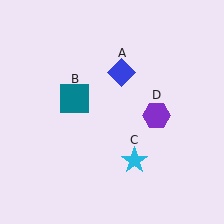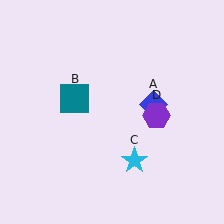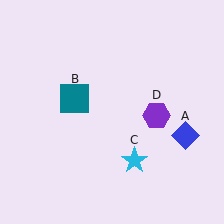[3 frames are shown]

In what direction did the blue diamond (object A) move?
The blue diamond (object A) moved down and to the right.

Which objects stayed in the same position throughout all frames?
Teal square (object B) and cyan star (object C) and purple hexagon (object D) remained stationary.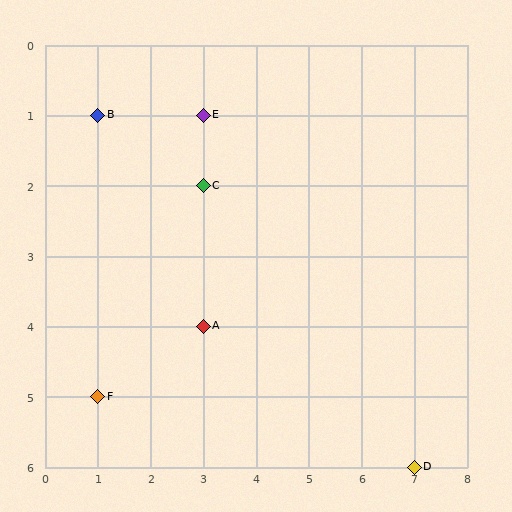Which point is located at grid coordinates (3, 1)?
Point E is at (3, 1).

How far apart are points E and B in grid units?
Points E and B are 2 columns apart.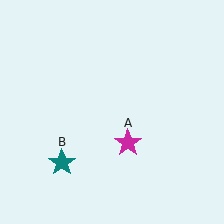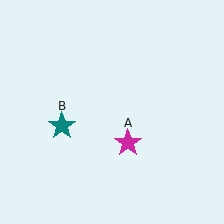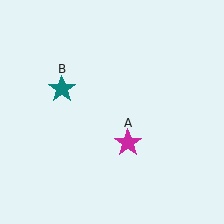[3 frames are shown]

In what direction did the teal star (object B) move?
The teal star (object B) moved up.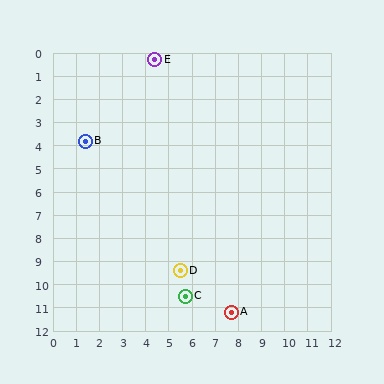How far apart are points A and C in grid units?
Points A and C are about 2.1 grid units apart.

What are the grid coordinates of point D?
Point D is at approximately (5.5, 9.4).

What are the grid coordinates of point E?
Point E is at approximately (4.4, 0.3).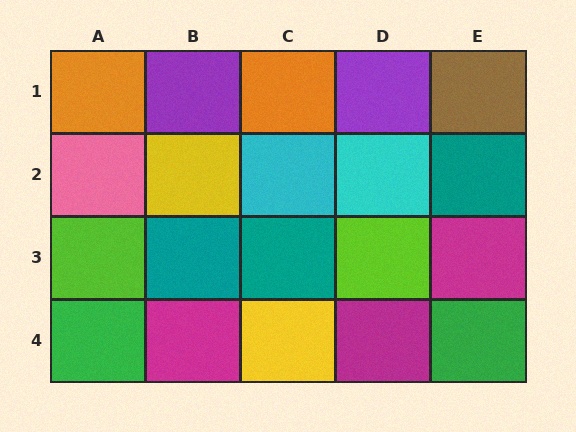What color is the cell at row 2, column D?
Cyan.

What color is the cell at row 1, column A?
Orange.